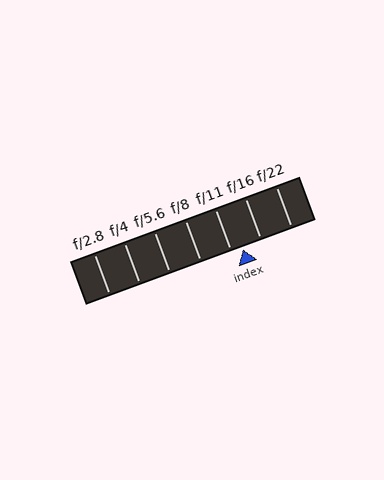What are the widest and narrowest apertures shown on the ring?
The widest aperture shown is f/2.8 and the narrowest is f/22.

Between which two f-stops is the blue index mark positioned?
The index mark is between f/11 and f/16.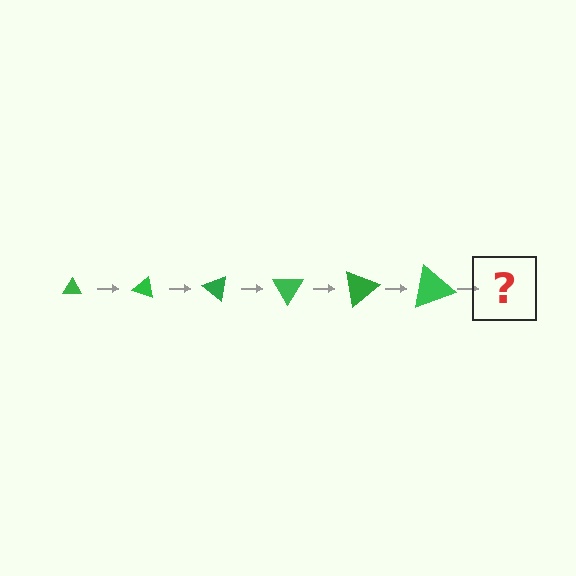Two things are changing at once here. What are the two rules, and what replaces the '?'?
The two rules are that the triangle grows larger each step and it rotates 20 degrees each step. The '?' should be a triangle, larger than the previous one and rotated 120 degrees from the start.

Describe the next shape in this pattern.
It should be a triangle, larger than the previous one and rotated 120 degrees from the start.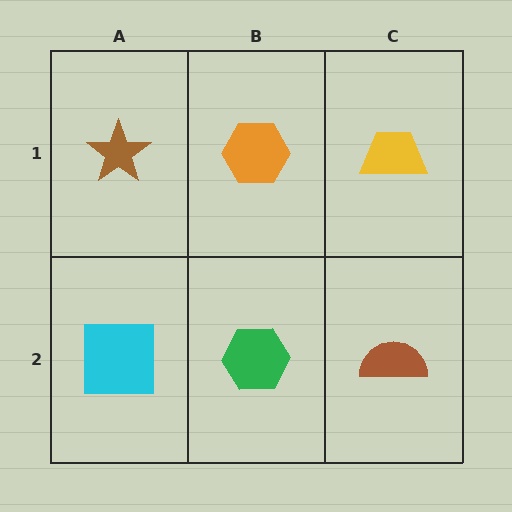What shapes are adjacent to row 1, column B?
A green hexagon (row 2, column B), a brown star (row 1, column A), a yellow trapezoid (row 1, column C).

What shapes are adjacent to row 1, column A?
A cyan square (row 2, column A), an orange hexagon (row 1, column B).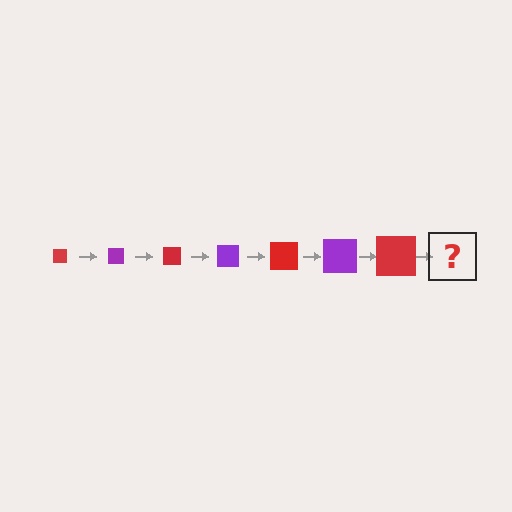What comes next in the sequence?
The next element should be a purple square, larger than the previous one.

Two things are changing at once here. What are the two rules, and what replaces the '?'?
The two rules are that the square grows larger each step and the color cycles through red and purple. The '?' should be a purple square, larger than the previous one.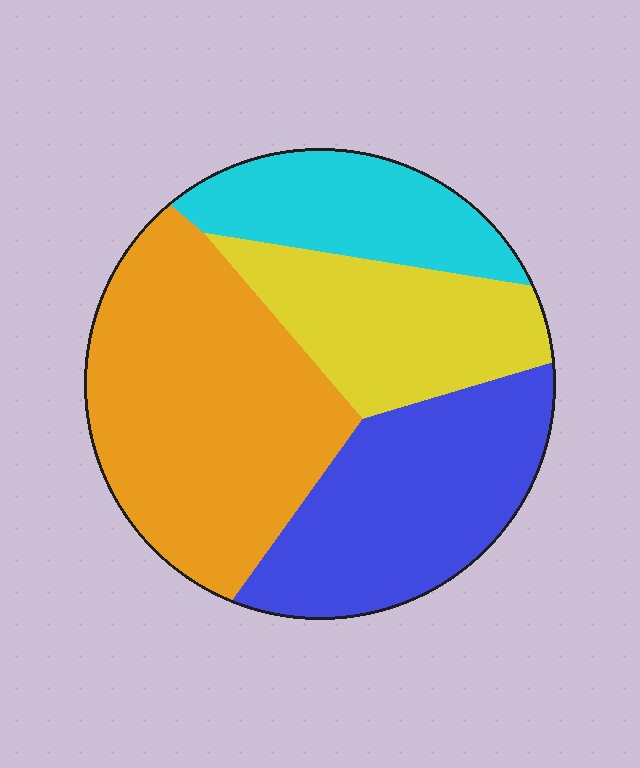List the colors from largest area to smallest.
From largest to smallest: orange, blue, yellow, cyan.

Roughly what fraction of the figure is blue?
Blue takes up about one quarter (1/4) of the figure.